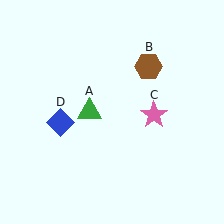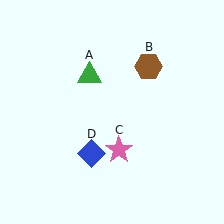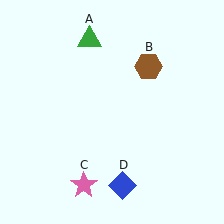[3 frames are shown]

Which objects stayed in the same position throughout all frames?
Brown hexagon (object B) remained stationary.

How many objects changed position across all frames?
3 objects changed position: green triangle (object A), pink star (object C), blue diamond (object D).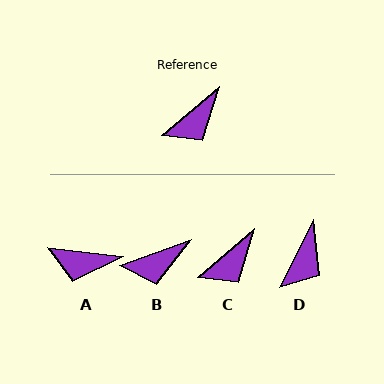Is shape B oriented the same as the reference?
No, it is off by about 20 degrees.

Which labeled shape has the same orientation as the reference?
C.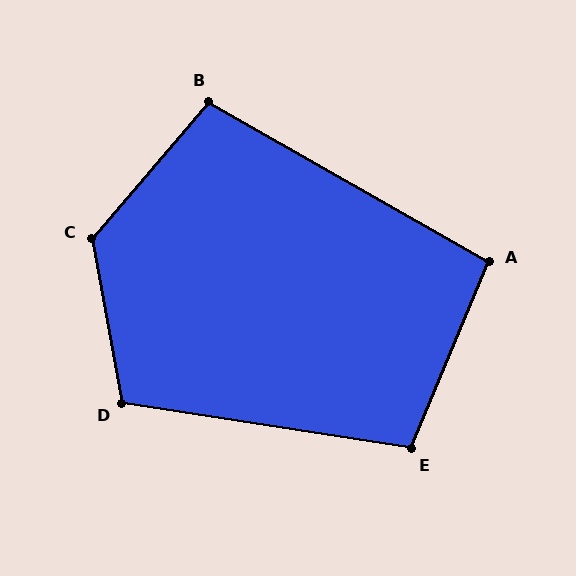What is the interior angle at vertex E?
Approximately 104 degrees (obtuse).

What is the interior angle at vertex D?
Approximately 109 degrees (obtuse).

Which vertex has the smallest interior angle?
A, at approximately 97 degrees.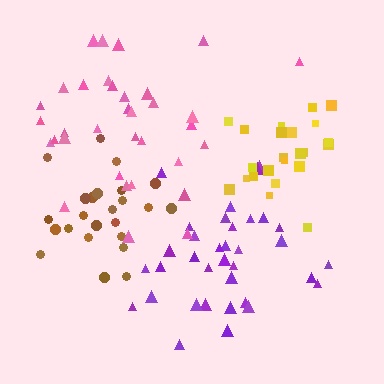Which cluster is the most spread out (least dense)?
Pink.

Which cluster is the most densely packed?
Brown.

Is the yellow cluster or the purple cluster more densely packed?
Yellow.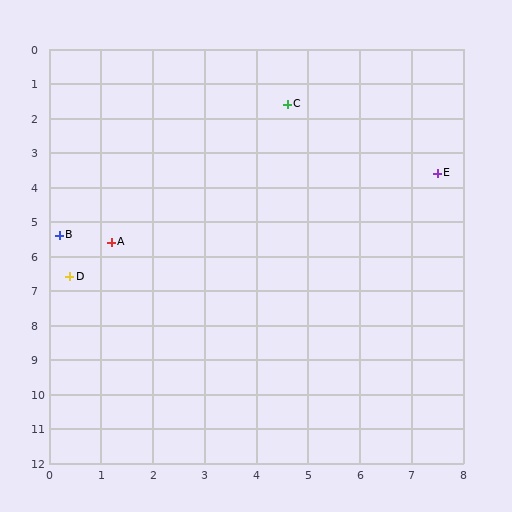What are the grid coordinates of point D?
Point D is at approximately (0.4, 6.6).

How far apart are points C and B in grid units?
Points C and B are about 5.8 grid units apart.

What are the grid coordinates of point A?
Point A is at approximately (1.2, 5.6).